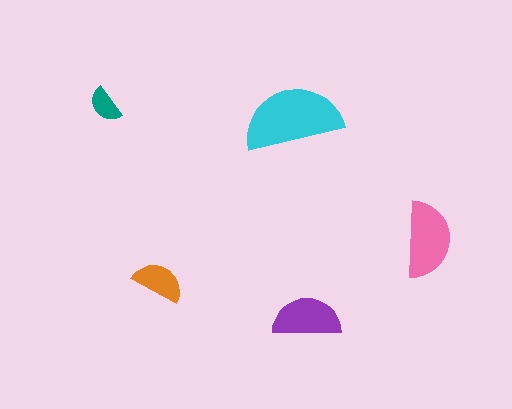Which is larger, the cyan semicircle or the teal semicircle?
The cyan one.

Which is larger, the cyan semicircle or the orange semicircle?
The cyan one.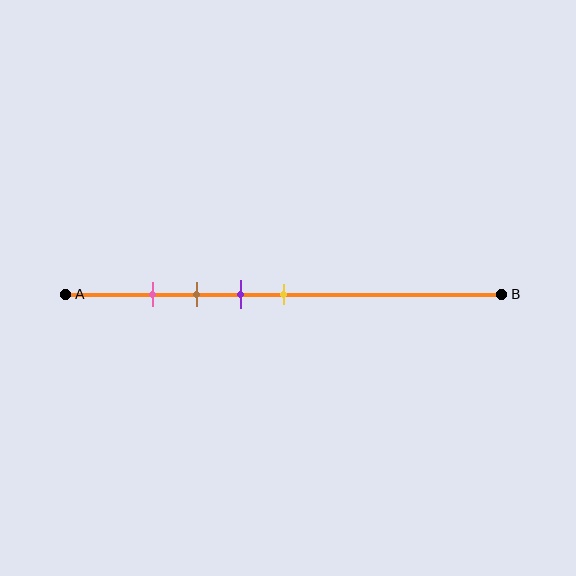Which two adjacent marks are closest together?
The pink and brown marks are the closest adjacent pair.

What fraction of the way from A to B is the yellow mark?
The yellow mark is approximately 50% (0.5) of the way from A to B.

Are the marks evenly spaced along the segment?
Yes, the marks are approximately evenly spaced.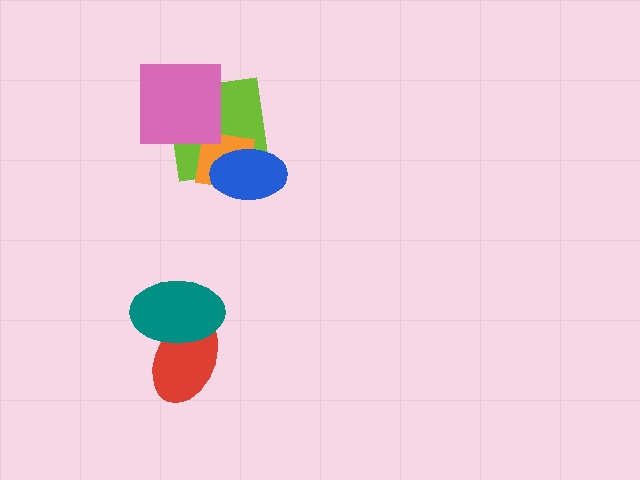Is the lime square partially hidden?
Yes, it is partially covered by another shape.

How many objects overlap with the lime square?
3 objects overlap with the lime square.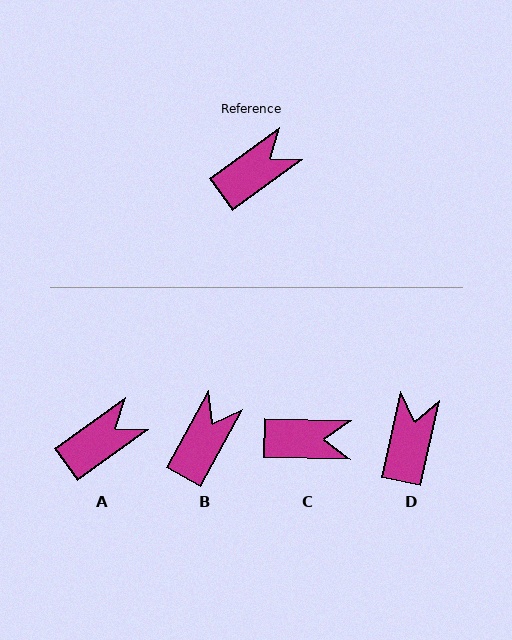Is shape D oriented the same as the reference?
No, it is off by about 41 degrees.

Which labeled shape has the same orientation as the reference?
A.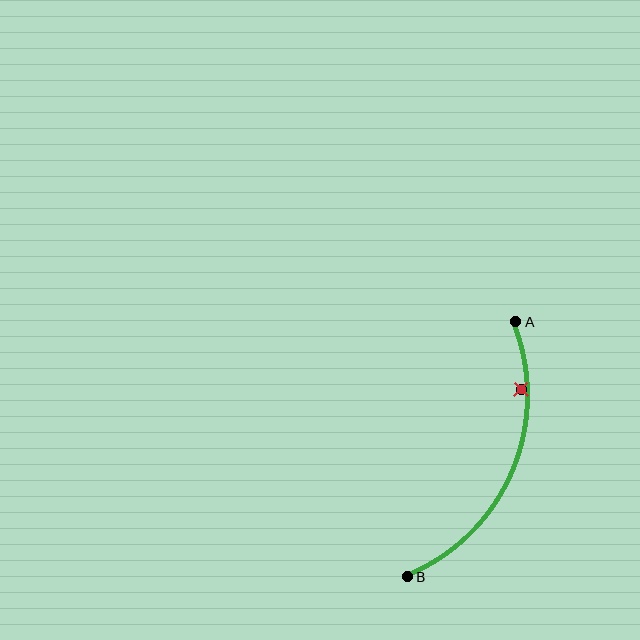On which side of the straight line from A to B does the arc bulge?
The arc bulges to the right of the straight line connecting A and B.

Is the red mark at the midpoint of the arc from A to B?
No — the red mark does not lie on the arc at all. It sits slightly inside the curve.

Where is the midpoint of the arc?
The arc midpoint is the point on the curve farthest from the straight line joining A and B. It sits to the right of that line.